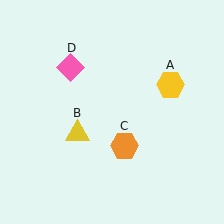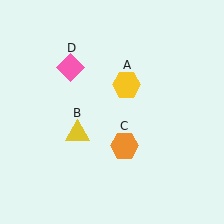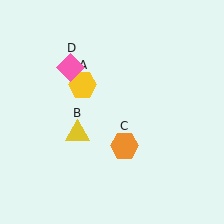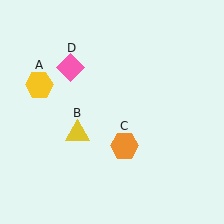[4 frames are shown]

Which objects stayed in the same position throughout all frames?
Yellow triangle (object B) and orange hexagon (object C) and pink diamond (object D) remained stationary.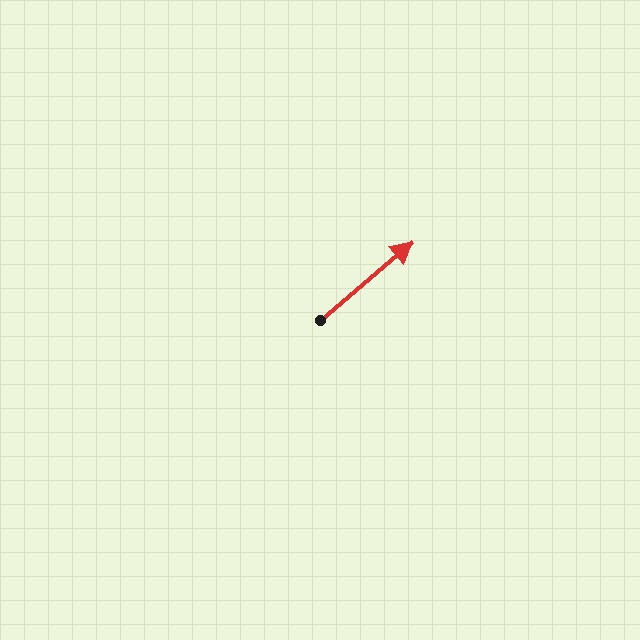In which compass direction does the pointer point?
Northeast.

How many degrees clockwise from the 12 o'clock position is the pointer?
Approximately 50 degrees.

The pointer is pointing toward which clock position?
Roughly 2 o'clock.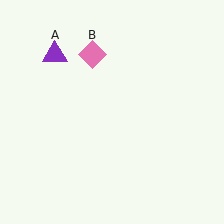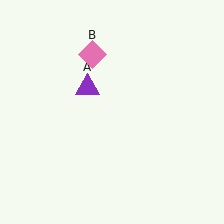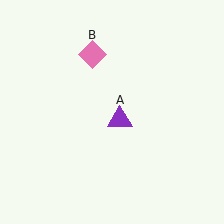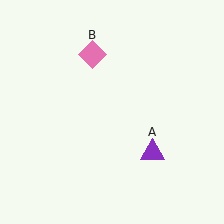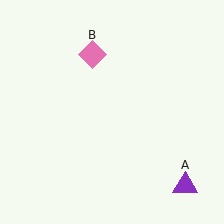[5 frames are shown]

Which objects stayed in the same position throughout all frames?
Pink diamond (object B) remained stationary.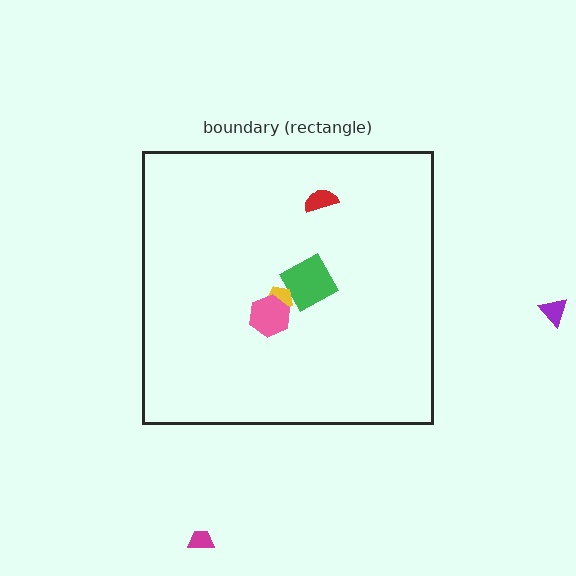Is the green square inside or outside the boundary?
Inside.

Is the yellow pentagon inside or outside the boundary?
Inside.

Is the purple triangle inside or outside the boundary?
Outside.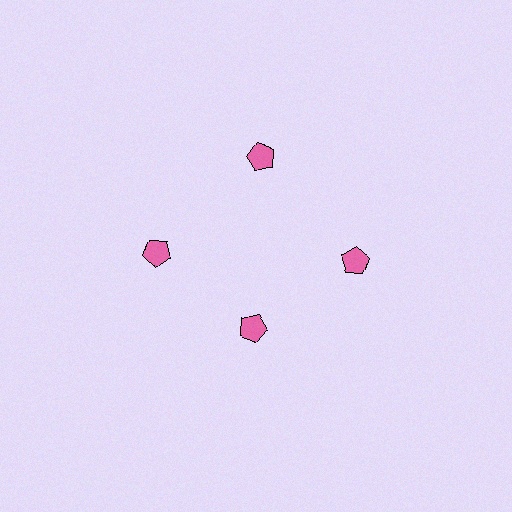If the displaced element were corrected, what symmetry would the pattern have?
It would have 4-fold rotational symmetry — the pattern would map onto itself every 90 degrees.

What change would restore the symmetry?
The symmetry would be restored by moving it outward, back onto the ring so that all 4 pentagons sit at equal angles and equal distance from the center.